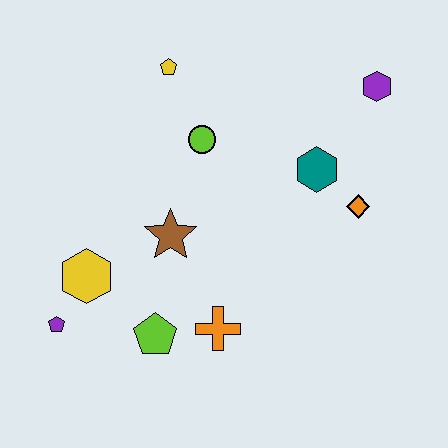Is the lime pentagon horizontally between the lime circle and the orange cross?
No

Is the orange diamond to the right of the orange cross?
Yes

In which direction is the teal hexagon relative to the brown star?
The teal hexagon is to the right of the brown star.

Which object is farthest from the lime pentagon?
The purple hexagon is farthest from the lime pentagon.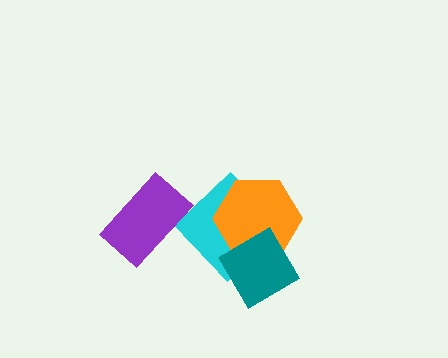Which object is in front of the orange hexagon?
The teal diamond is in front of the orange hexagon.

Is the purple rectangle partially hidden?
No, no other shape covers it.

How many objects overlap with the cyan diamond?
2 objects overlap with the cyan diamond.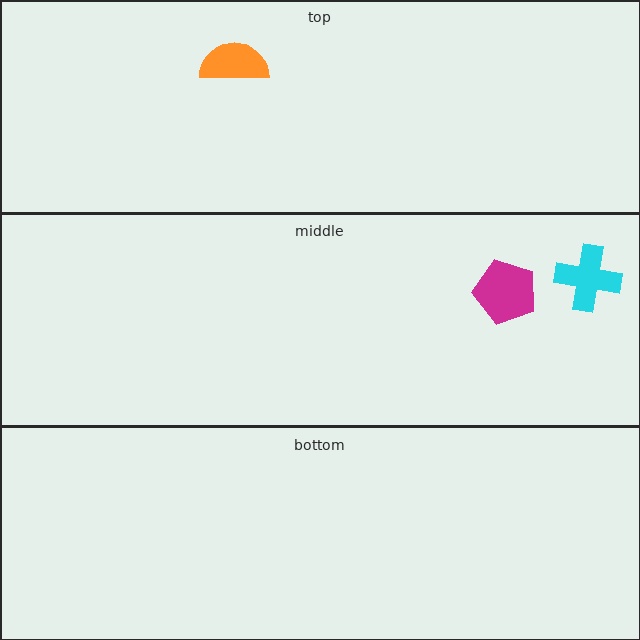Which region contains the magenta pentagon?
The middle region.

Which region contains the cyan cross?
The middle region.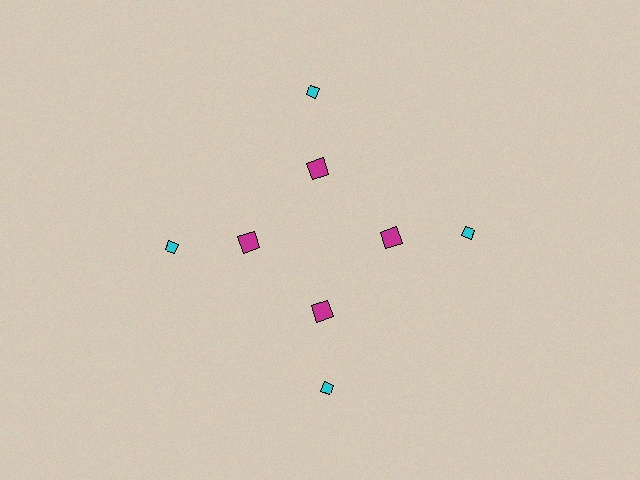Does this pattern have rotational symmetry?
Yes, this pattern has 4-fold rotational symmetry. It looks the same after rotating 90 degrees around the center.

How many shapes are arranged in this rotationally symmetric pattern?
There are 8 shapes, arranged in 4 groups of 2.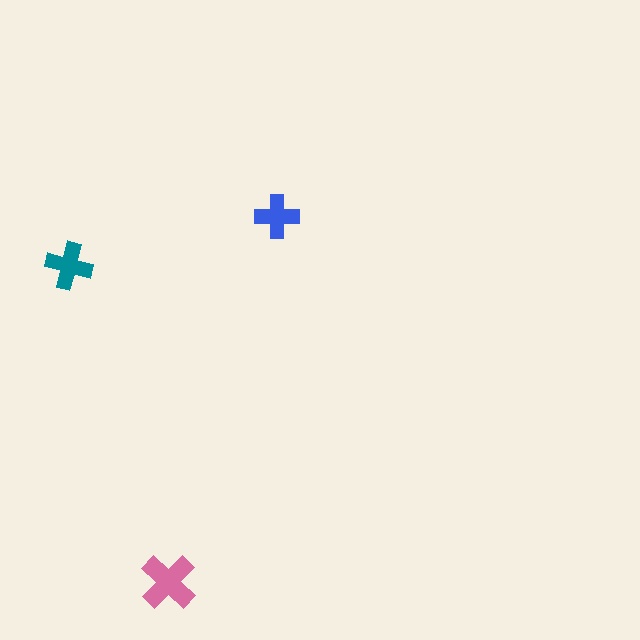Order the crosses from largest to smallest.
the pink one, the teal one, the blue one.